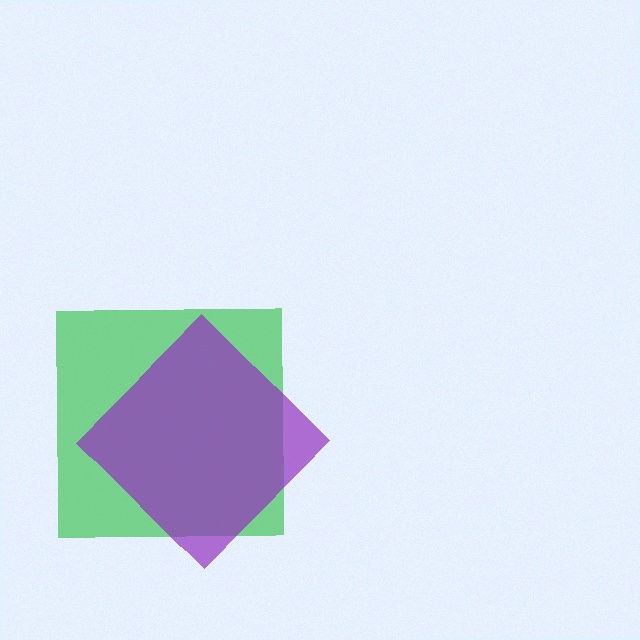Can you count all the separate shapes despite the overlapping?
Yes, there are 2 separate shapes.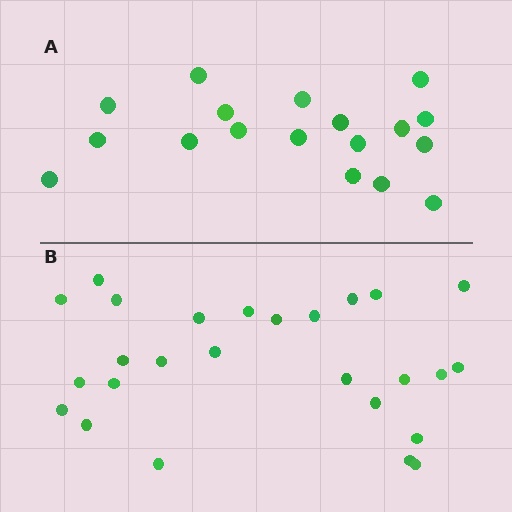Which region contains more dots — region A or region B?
Region B (the bottom region) has more dots.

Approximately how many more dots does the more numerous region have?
Region B has roughly 8 or so more dots than region A.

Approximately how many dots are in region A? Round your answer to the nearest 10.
About 20 dots. (The exact count is 18, which rounds to 20.)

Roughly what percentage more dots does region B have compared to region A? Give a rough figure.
About 45% more.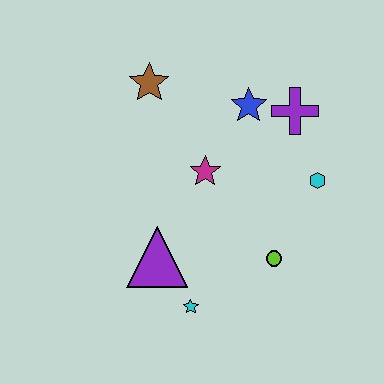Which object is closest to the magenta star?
The blue star is closest to the magenta star.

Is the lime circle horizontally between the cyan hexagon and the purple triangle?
Yes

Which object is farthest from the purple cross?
The cyan star is farthest from the purple cross.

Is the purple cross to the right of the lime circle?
Yes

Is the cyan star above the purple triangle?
No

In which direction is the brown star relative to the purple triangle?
The brown star is above the purple triangle.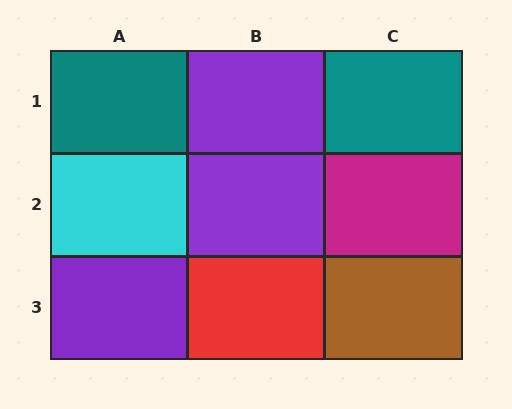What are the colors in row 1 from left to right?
Teal, purple, teal.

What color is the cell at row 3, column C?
Brown.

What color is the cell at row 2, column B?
Purple.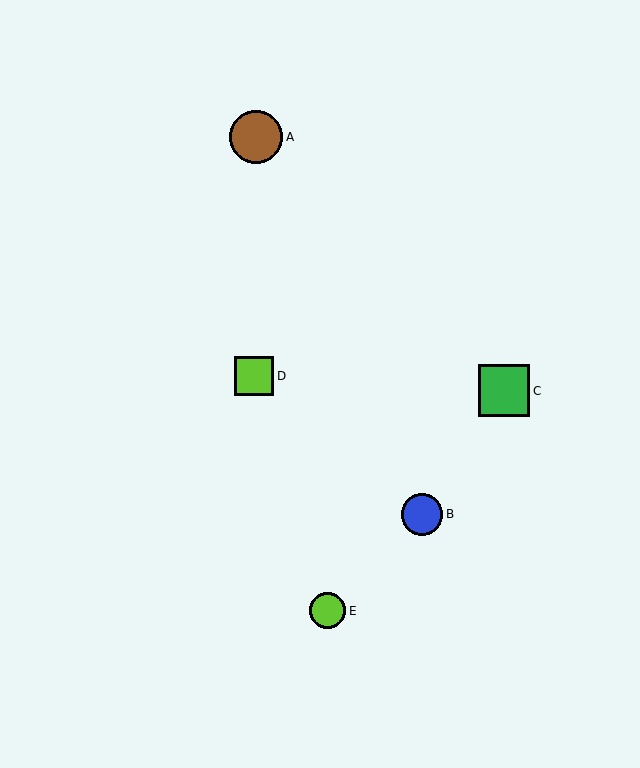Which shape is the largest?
The brown circle (labeled A) is the largest.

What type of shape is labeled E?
Shape E is a lime circle.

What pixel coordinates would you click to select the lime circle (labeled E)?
Click at (328, 611) to select the lime circle E.